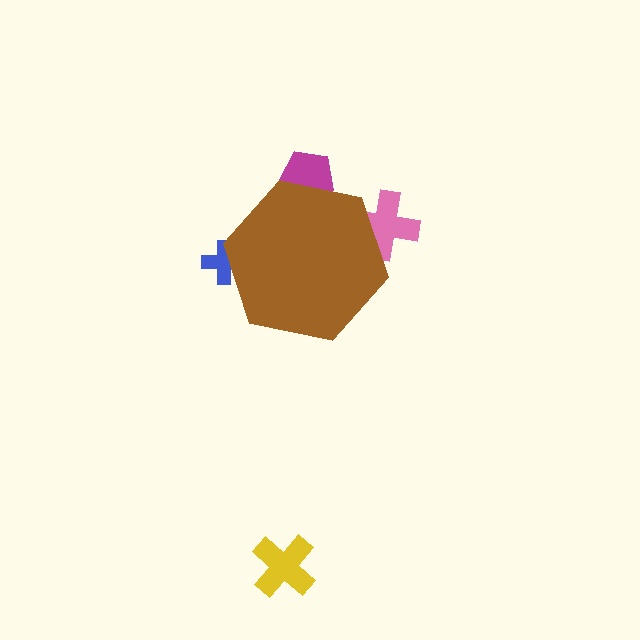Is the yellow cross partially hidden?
No, the yellow cross is fully visible.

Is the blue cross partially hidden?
Yes, the blue cross is partially hidden behind the brown hexagon.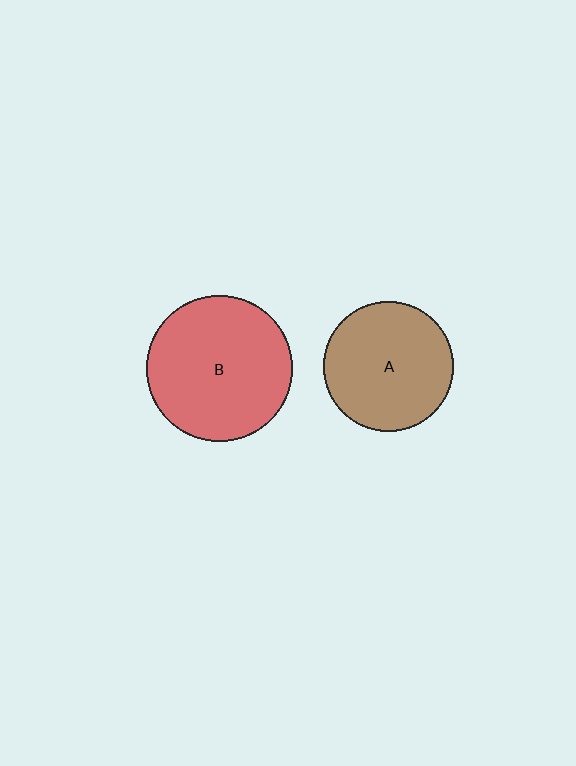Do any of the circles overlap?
No, none of the circles overlap.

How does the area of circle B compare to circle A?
Approximately 1.3 times.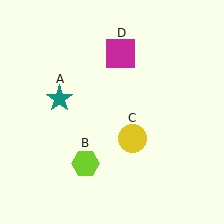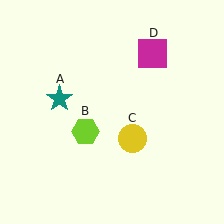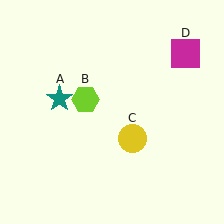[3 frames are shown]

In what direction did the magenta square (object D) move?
The magenta square (object D) moved right.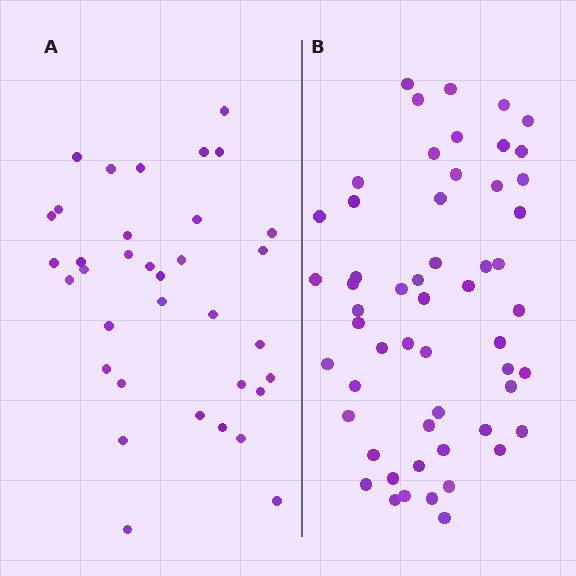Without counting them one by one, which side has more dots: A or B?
Region B (the right region) has more dots.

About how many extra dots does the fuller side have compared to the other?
Region B has approximately 20 more dots than region A.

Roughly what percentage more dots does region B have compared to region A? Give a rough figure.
About 55% more.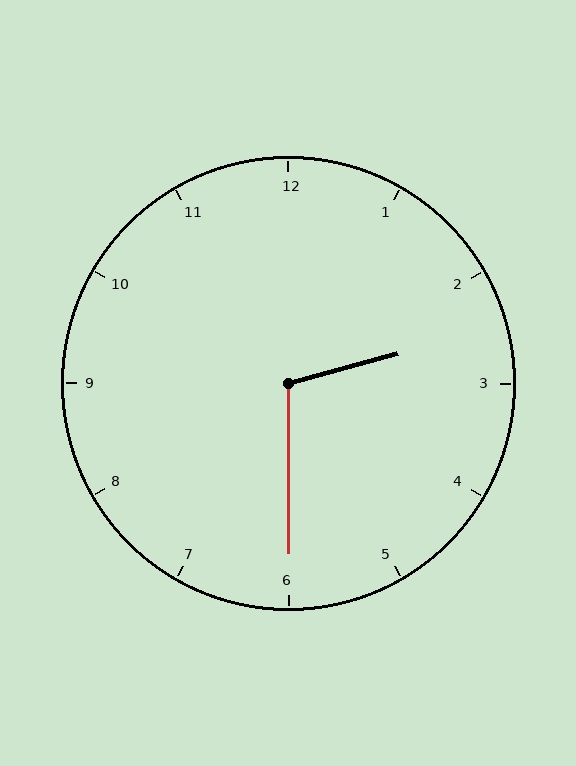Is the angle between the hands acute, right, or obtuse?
It is obtuse.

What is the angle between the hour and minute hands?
Approximately 105 degrees.